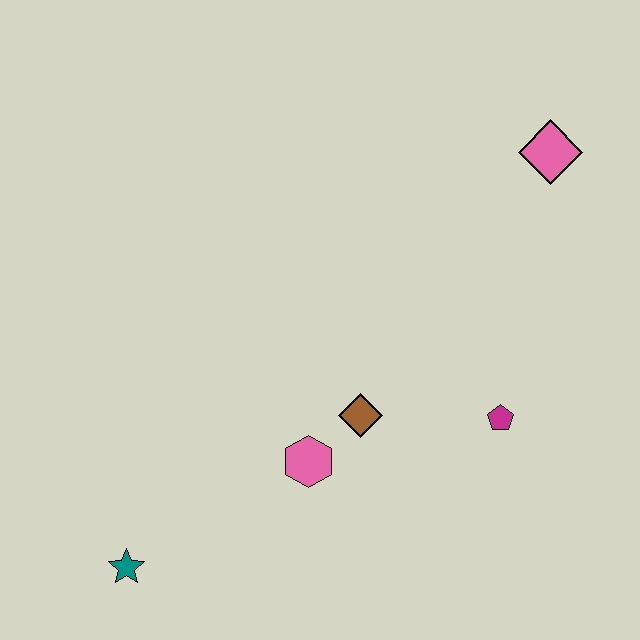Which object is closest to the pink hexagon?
The brown diamond is closest to the pink hexagon.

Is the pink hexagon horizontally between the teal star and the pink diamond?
Yes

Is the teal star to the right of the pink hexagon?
No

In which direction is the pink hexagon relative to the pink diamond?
The pink hexagon is below the pink diamond.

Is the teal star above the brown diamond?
No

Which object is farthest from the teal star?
The pink diamond is farthest from the teal star.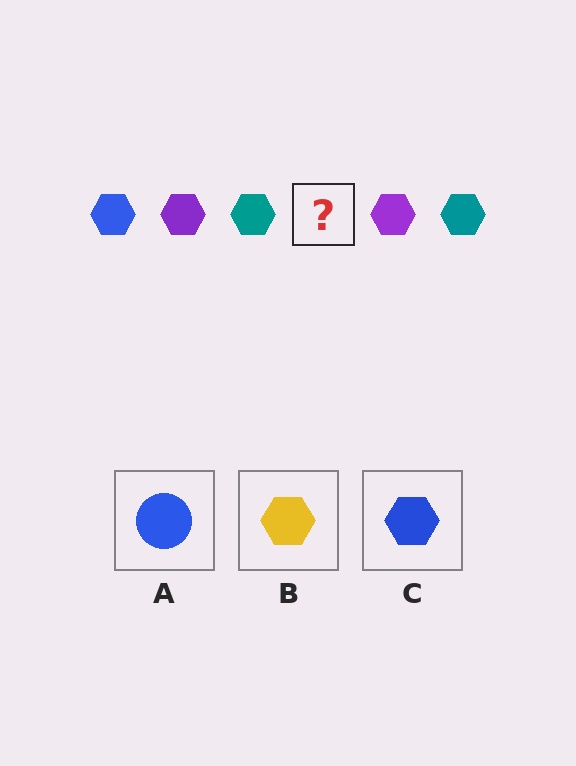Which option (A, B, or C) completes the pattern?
C.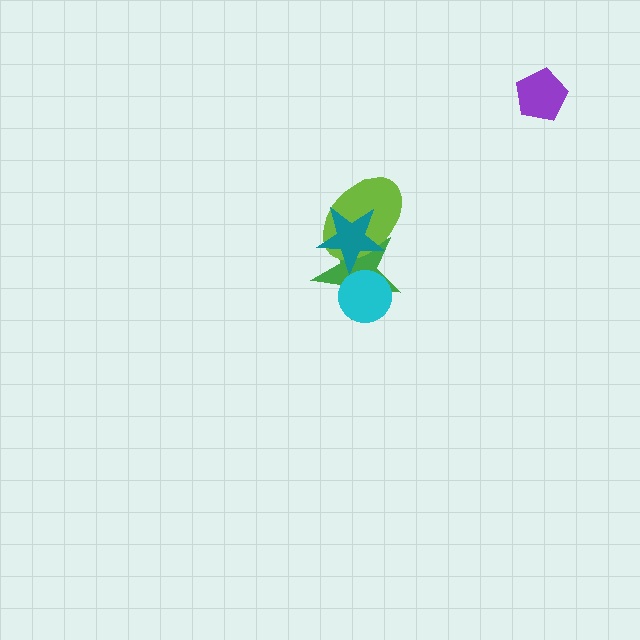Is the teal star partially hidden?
No, no other shape covers it.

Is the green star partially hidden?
Yes, it is partially covered by another shape.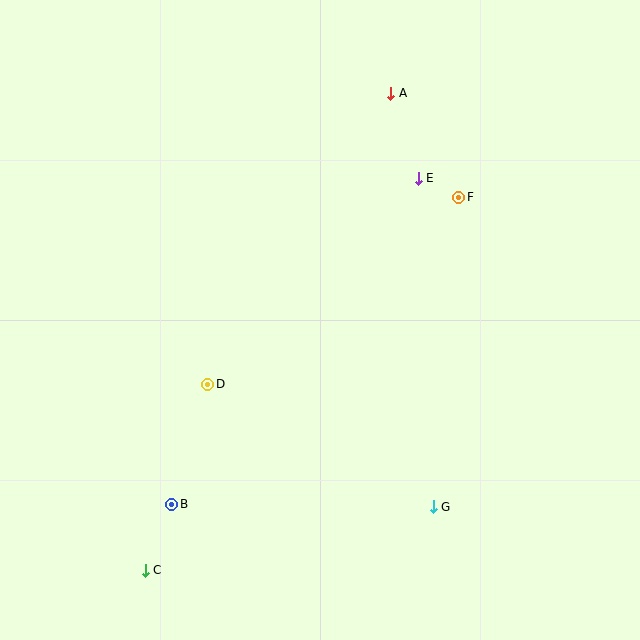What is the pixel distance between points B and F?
The distance between B and F is 420 pixels.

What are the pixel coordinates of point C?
Point C is at (145, 571).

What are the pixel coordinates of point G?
Point G is at (433, 507).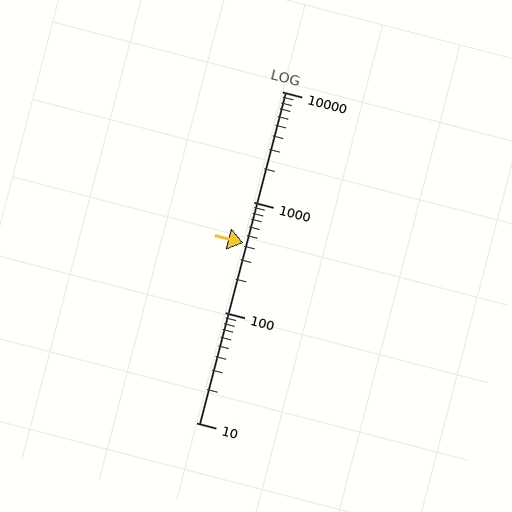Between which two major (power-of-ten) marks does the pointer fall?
The pointer is between 100 and 1000.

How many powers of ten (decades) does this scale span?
The scale spans 3 decades, from 10 to 10000.